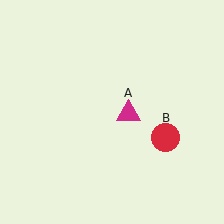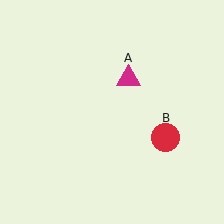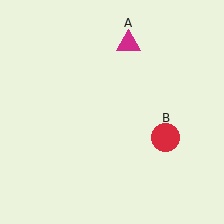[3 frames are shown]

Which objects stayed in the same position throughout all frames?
Red circle (object B) remained stationary.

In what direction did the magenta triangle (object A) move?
The magenta triangle (object A) moved up.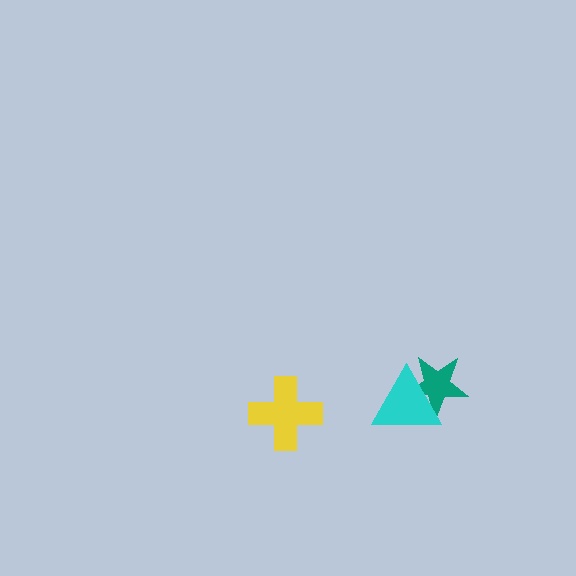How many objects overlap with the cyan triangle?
1 object overlaps with the cyan triangle.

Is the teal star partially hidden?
Yes, it is partially covered by another shape.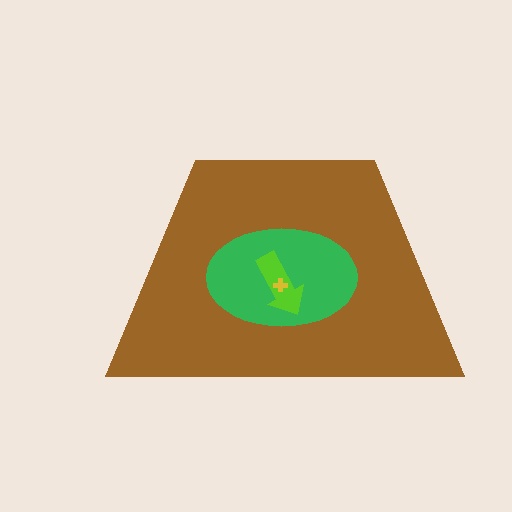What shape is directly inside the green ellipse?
The lime arrow.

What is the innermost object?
The yellow cross.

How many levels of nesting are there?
4.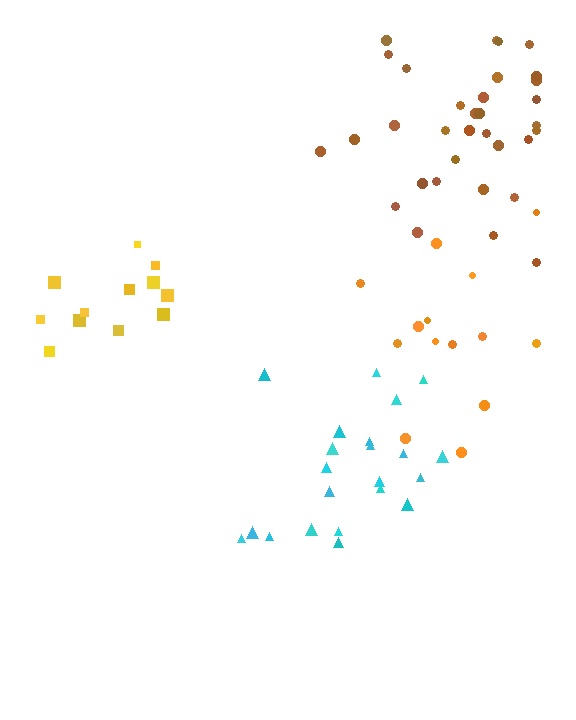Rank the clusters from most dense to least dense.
brown, cyan, yellow, orange.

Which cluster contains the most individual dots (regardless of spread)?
Brown (33).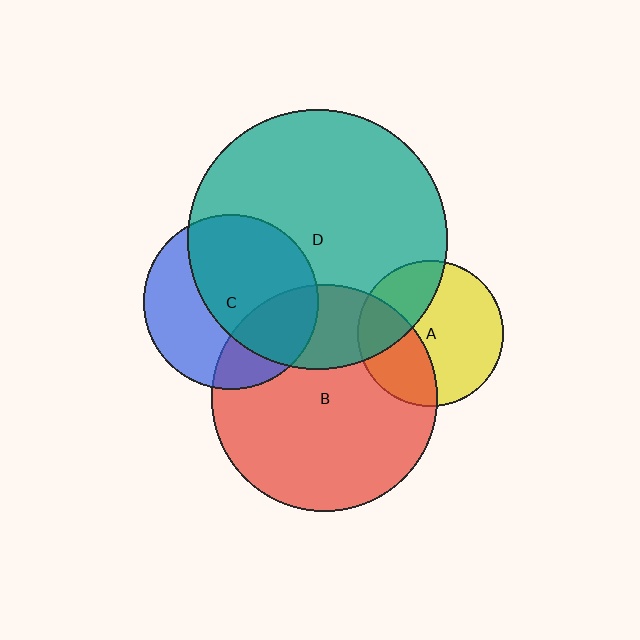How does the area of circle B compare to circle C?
Approximately 1.7 times.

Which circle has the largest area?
Circle D (teal).